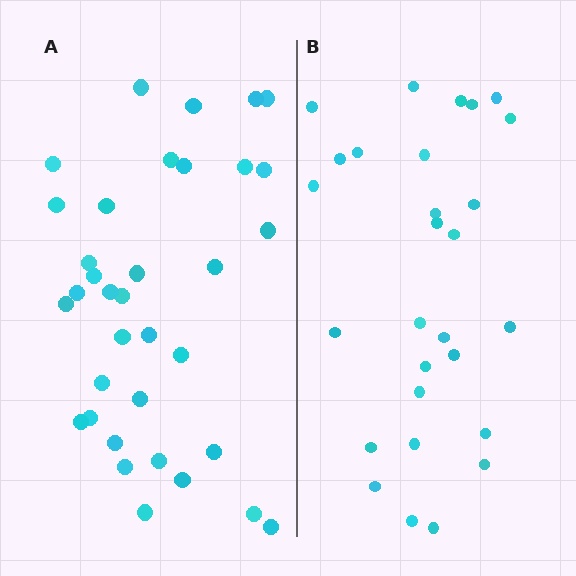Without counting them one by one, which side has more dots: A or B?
Region A (the left region) has more dots.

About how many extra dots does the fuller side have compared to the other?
Region A has roughly 8 or so more dots than region B.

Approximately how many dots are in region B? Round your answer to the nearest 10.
About 30 dots. (The exact count is 28, which rounds to 30.)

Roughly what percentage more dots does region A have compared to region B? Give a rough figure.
About 25% more.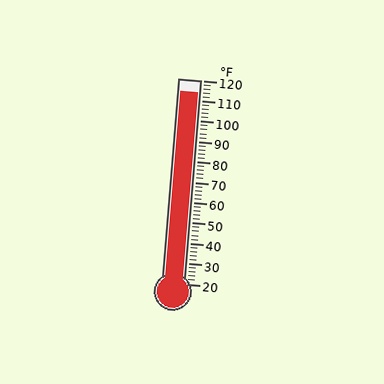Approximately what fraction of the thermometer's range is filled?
The thermometer is filled to approximately 95% of its range.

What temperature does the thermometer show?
The thermometer shows approximately 114°F.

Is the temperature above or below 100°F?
The temperature is above 100°F.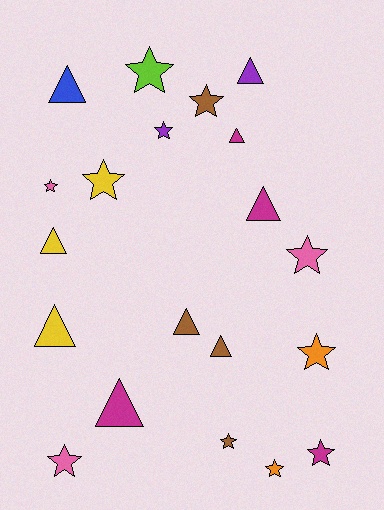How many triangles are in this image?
There are 9 triangles.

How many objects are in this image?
There are 20 objects.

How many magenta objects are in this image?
There are 4 magenta objects.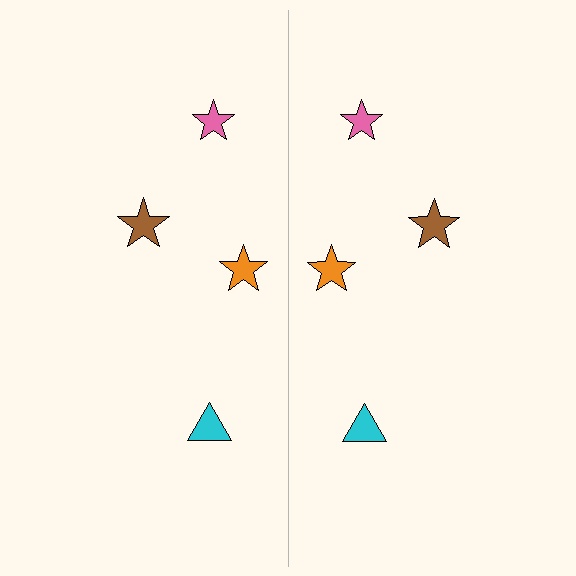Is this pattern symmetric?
Yes, this pattern has bilateral (reflection) symmetry.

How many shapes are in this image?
There are 8 shapes in this image.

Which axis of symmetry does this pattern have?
The pattern has a vertical axis of symmetry running through the center of the image.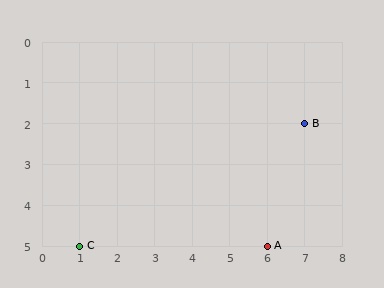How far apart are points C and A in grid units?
Points C and A are 5 columns apart.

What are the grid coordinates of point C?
Point C is at grid coordinates (1, 5).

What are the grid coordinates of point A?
Point A is at grid coordinates (6, 5).